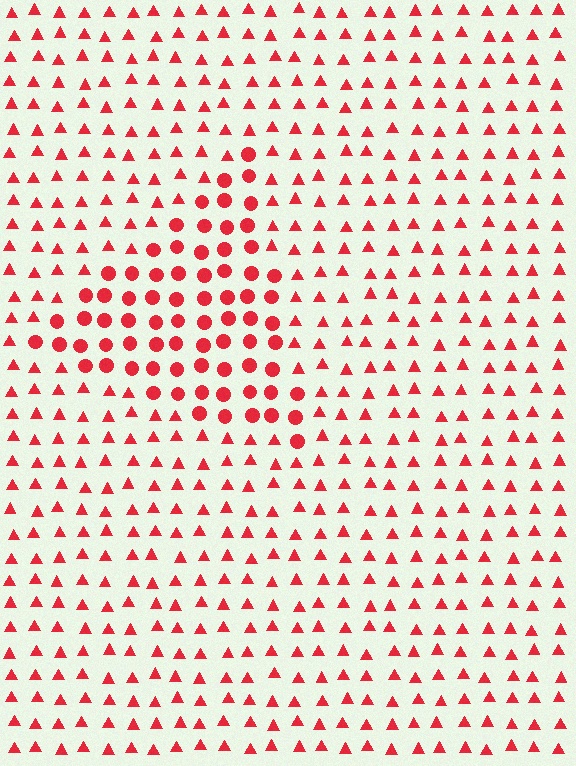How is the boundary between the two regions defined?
The boundary is defined by a change in element shape: circles inside vs. triangles outside. All elements share the same color and spacing.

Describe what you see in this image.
The image is filled with small red elements arranged in a uniform grid. A triangle-shaped region contains circles, while the surrounding area contains triangles. The boundary is defined purely by the change in element shape.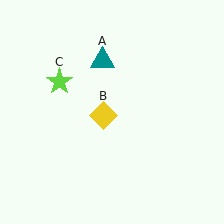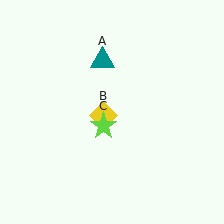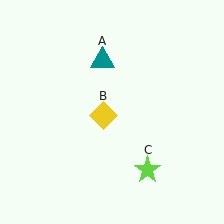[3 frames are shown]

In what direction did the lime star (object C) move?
The lime star (object C) moved down and to the right.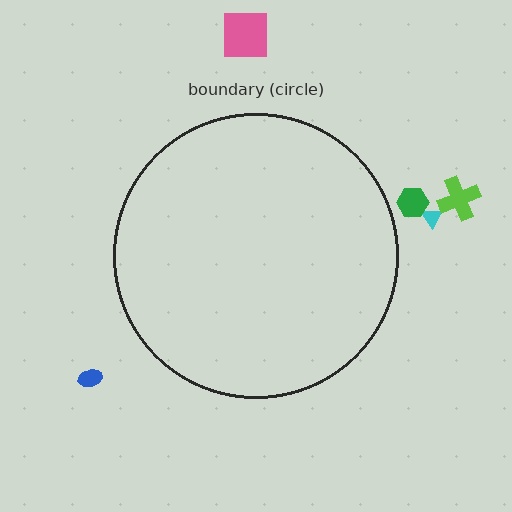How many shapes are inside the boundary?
0 inside, 5 outside.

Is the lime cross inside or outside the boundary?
Outside.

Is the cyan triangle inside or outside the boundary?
Outside.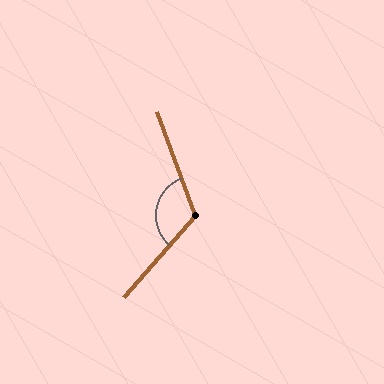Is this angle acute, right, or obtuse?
It is obtuse.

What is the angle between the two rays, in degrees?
Approximately 119 degrees.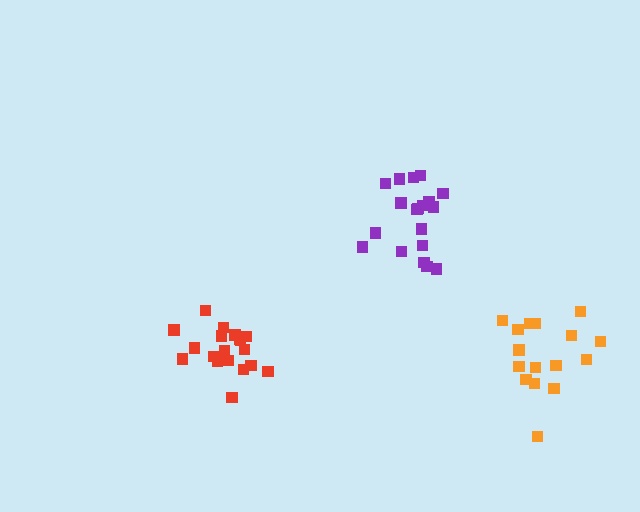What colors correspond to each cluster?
The clusters are colored: red, purple, orange.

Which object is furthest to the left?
The red cluster is leftmost.